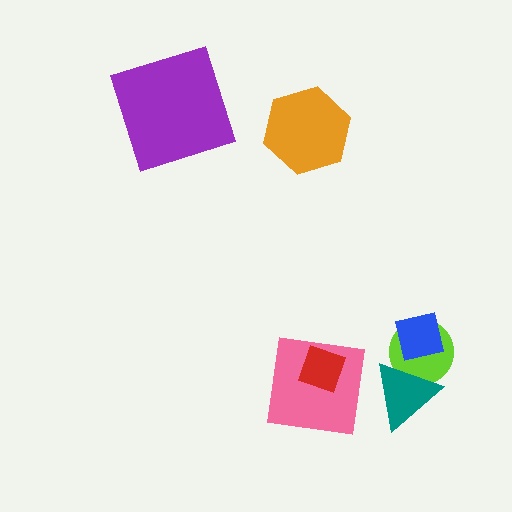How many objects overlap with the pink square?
1 object overlaps with the pink square.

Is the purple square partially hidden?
No, no other shape covers it.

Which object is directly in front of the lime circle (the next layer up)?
The teal triangle is directly in front of the lime circle.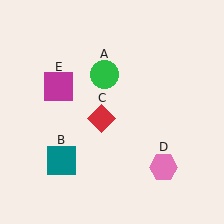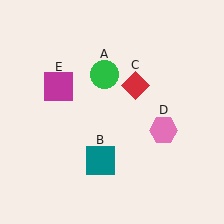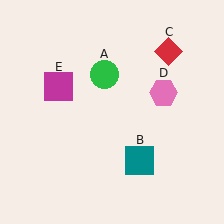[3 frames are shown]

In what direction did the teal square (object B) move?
The teal square (object B) moved right.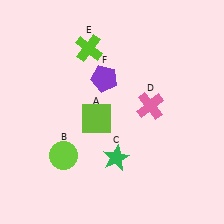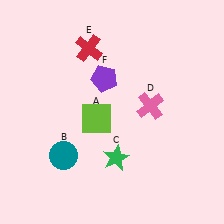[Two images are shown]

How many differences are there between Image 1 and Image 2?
There are 2 differences between the two images.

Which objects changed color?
B changed from lime to teal. E changed from lime to red.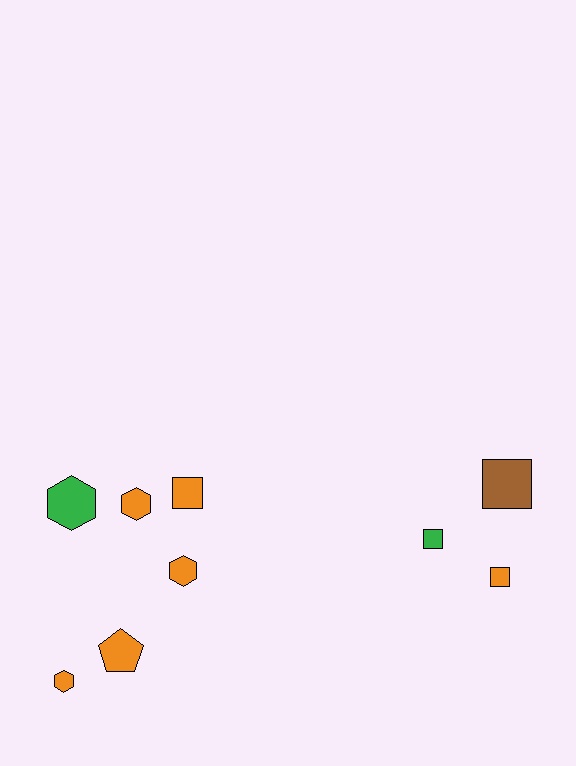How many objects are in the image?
There are 9 objects.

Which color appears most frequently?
Orange, with 6 objects.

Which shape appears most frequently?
Hexagon, with 4 objects.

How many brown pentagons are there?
There are no brown pentagons.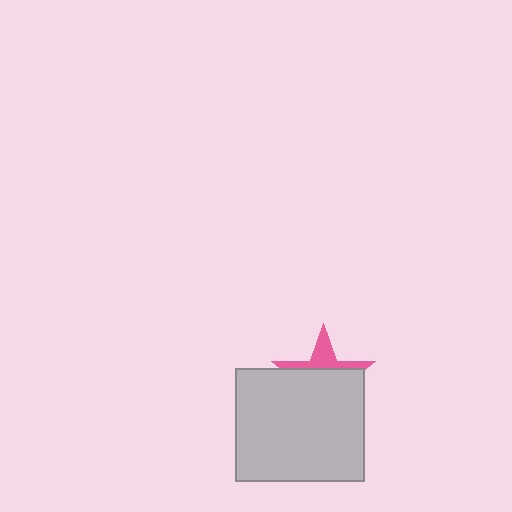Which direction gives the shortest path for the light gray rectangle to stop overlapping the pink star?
Moving down gives the shortest separation.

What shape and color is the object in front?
The object in front is a light gray rectangle.